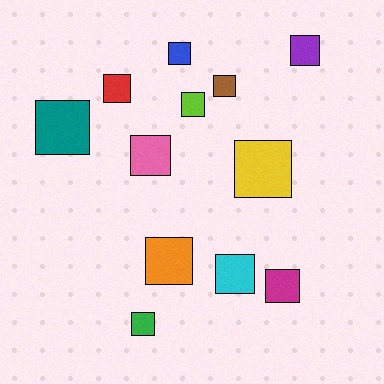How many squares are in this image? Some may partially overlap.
There are 12 squares.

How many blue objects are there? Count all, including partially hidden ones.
There is 1 blue object.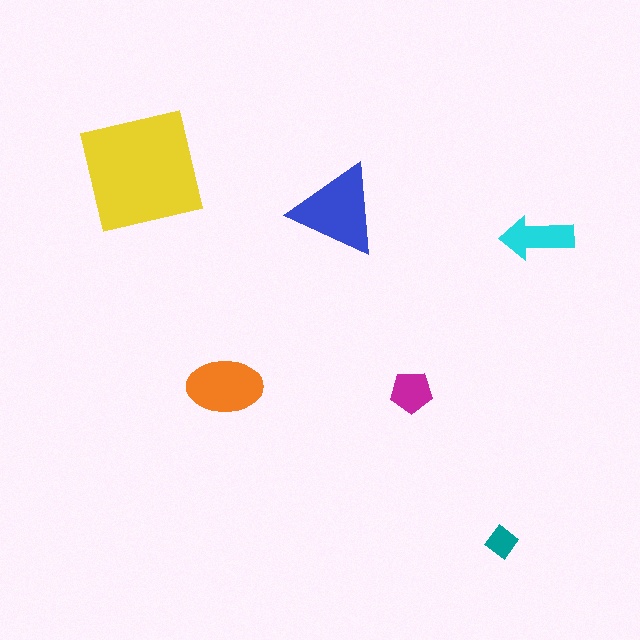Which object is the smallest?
The teal diamond.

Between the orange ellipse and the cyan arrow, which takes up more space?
The orange ellipse.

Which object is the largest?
The yellow square.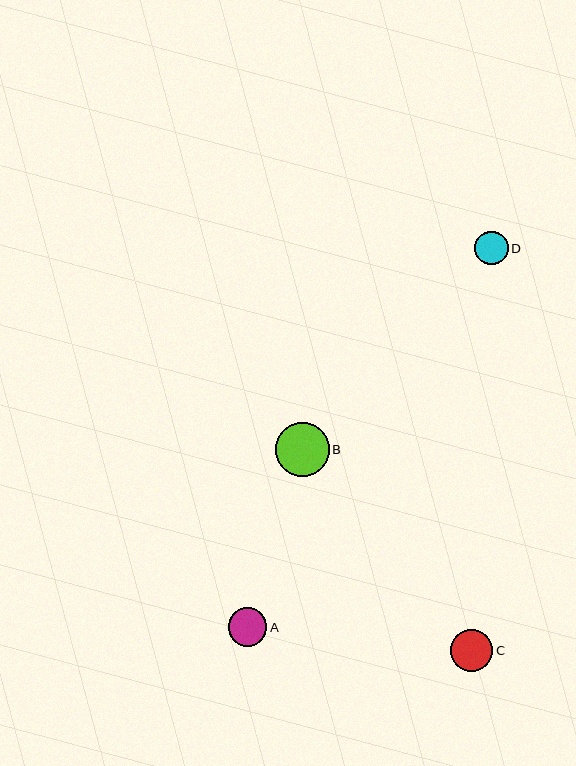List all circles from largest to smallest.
From largest to smallest: B, C, A, D.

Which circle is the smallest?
Circle D is the smallest with a size of approximately 33 pixels.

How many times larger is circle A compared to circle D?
Circle A is approximately 1.2 times the size of circle D.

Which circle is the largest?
Circle B is the largest with a size of approximately 54 pixels.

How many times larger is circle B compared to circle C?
Circle B is approximately 1.3 times the size of circle C.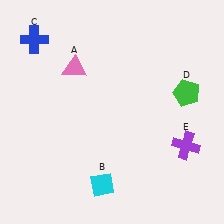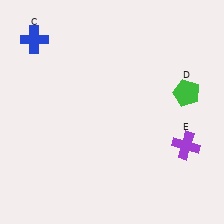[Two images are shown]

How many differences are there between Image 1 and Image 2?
There are 2 differences between the two images.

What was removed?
The pink triangle (A), the cyan diamond (B) were removed in Image 2.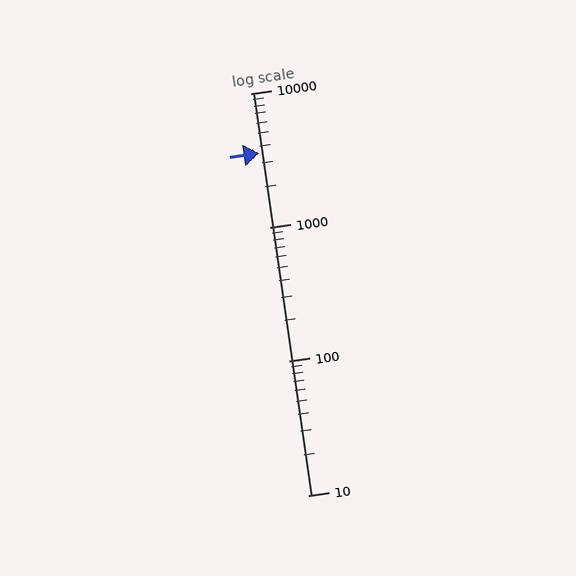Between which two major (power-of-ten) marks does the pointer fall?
The pointer is between 1000 and 10000.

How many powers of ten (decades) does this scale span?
The scale spans 3 decades, from 10 to 10000.